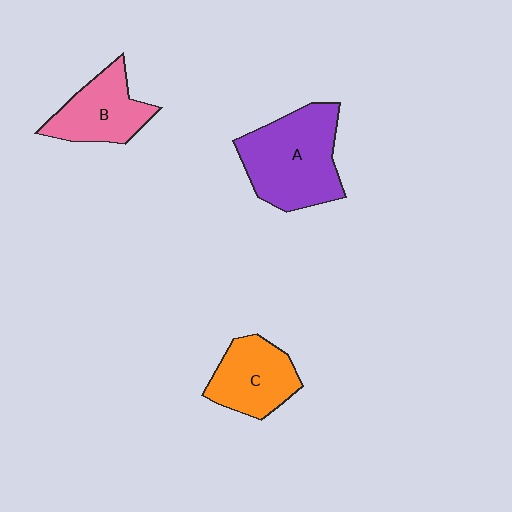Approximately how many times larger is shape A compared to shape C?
Approximately 1.5 times.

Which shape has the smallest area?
Shape B (pink).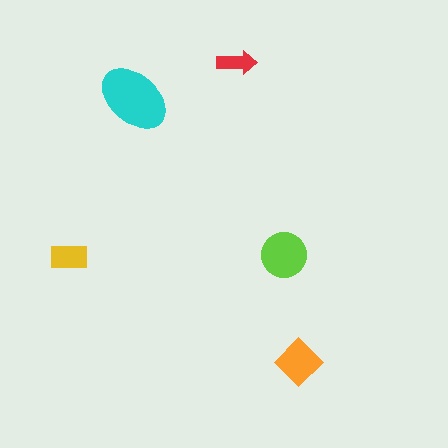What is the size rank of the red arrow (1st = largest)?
5th.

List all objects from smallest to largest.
The red arrow, the yellow rectangle, the orange diamond, the lime circle, the cyan ellipse.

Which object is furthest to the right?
The orange diamond is rightmost.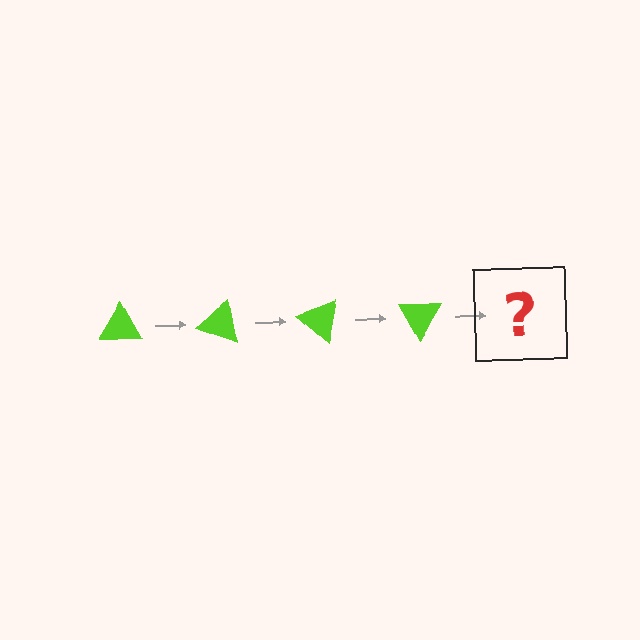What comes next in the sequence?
The next element should be a lime triangle rotated 80 degrees.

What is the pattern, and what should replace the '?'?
The pattern is that the triangle rotates 20 degrees each step. The '?' should be a lime triangle rotated 80 degrees.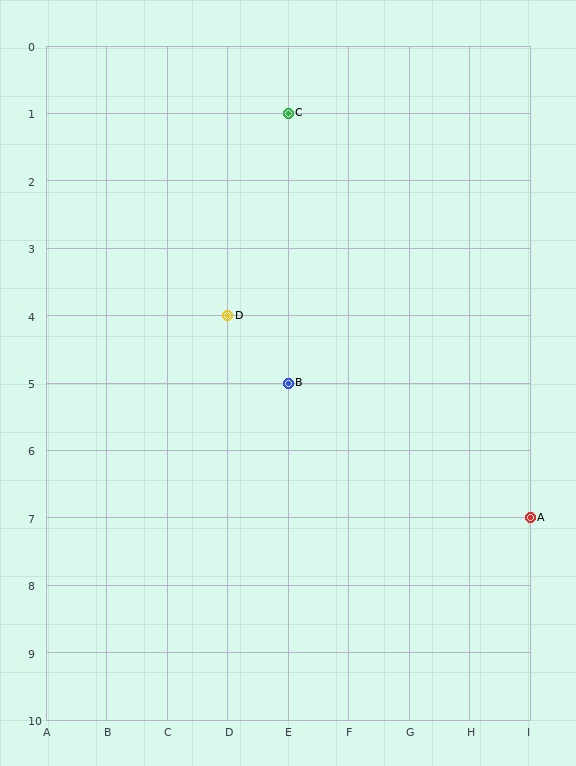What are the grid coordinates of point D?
Point D is at grid coordinates (D, 4).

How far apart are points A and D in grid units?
Points A and D are 5 columns and 3 rows apart (about 5.8 grid units diagonally).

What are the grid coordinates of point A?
Point A is at grid coordinates (I, 7).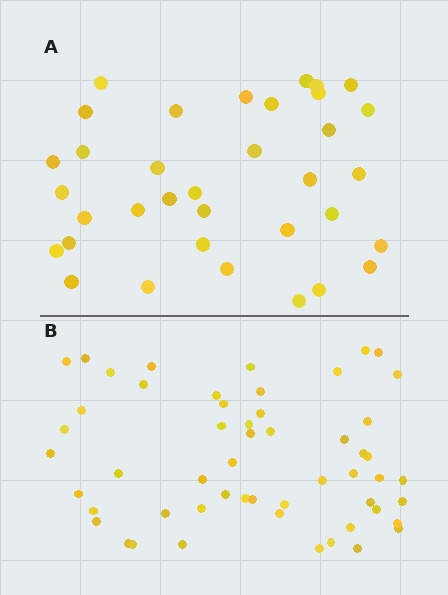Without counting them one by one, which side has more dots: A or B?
Region B (the bottom region) has more dots.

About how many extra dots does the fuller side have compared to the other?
Region B has approximately 20 more dots than region A.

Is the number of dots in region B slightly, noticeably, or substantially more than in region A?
Region B has substantially more. The ratio is roughly 1.5 to 1.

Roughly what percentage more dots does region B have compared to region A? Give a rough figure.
About 55% more.